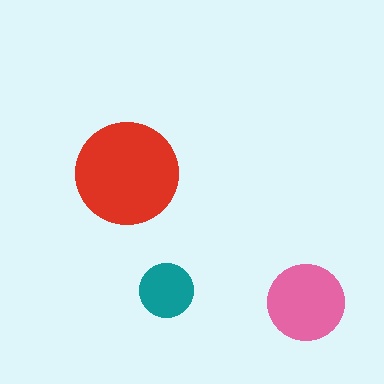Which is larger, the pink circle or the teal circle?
The pink one.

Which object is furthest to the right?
The pink circle is rightmost.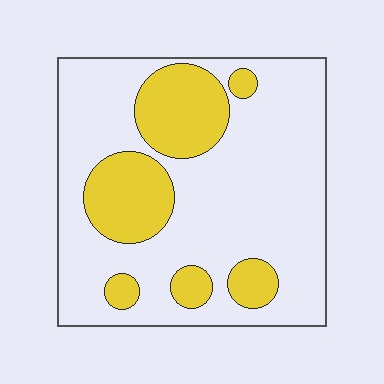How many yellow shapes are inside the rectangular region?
6.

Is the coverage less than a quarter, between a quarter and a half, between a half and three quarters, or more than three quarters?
Between a quarter and a half.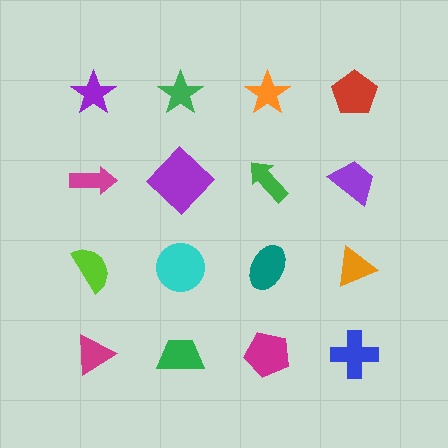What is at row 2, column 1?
A magenta arrow.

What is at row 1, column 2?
A green star.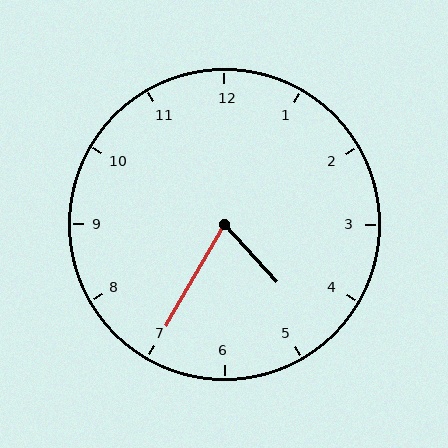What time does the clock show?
4:35.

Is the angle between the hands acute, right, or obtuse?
It is acute.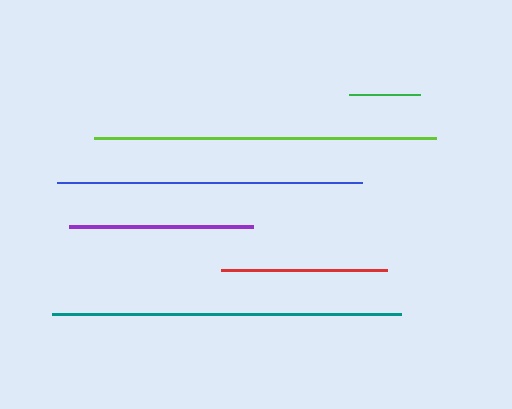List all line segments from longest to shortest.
From longest to shortest: teal, lime, blue, purple, red, green.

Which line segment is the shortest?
The green line is the shortest at approximately 71 pixels.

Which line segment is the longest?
The teal line is the longest at approximately 349 pixels.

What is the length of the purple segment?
The purple segment is approximately 184 pixels long.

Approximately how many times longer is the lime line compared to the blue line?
The lime line is approximately 1.1 times the length of the blue line.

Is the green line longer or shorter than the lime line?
The lime line is longer than the green line.